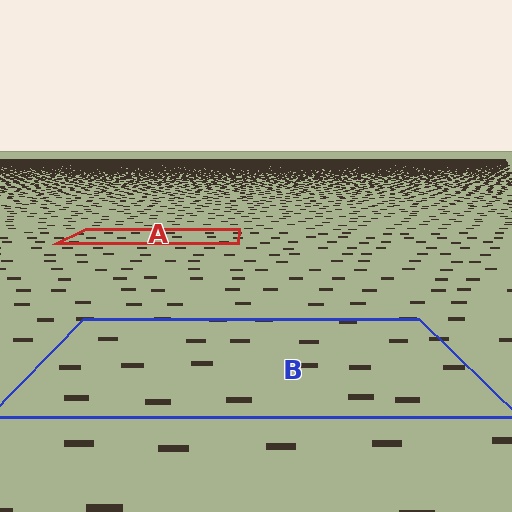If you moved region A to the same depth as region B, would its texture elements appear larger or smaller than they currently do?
They would appear larger. At a closer depth, the same texture elements are projected at a bigger on-screen size.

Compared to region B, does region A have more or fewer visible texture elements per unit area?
Region A has more texture elements per unit area — they are packed more densely because it is farther away.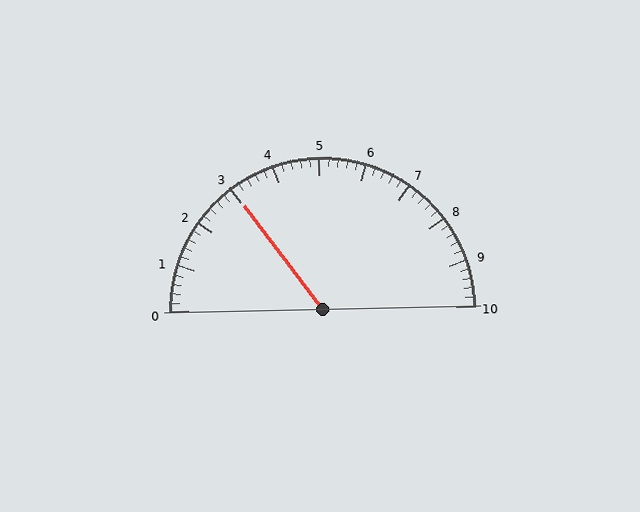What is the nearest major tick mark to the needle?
The nearest major tick mark is 3.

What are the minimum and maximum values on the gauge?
The gauge ranges from 0 to 10.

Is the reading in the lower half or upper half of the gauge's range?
The reading is in the lower half of the range (0 to 10).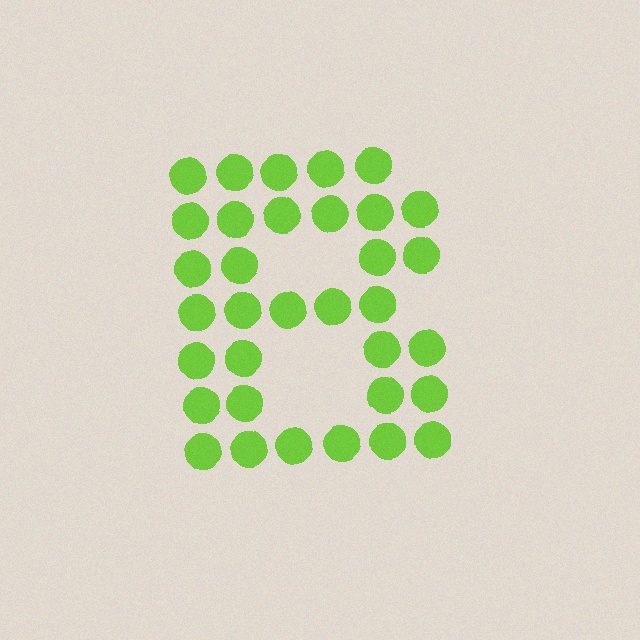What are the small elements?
The small elements are circles.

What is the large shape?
The large shape is the letter B.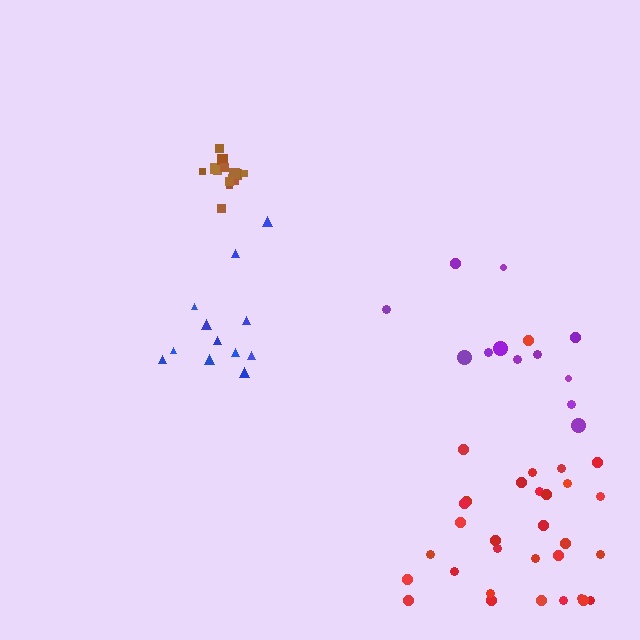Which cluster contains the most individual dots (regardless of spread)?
Red (31).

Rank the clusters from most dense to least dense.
brown, red, blue, purple.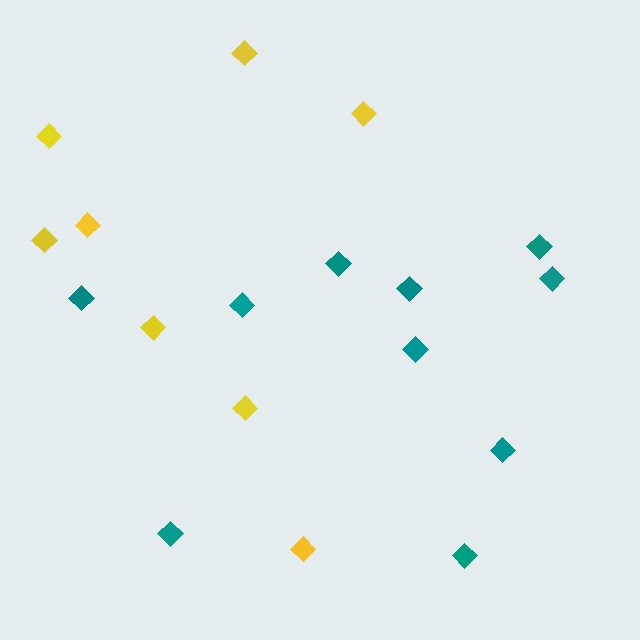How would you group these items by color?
There are 2 groups: one group of teal diamonds (10) and one group of yellow diamonds (8).